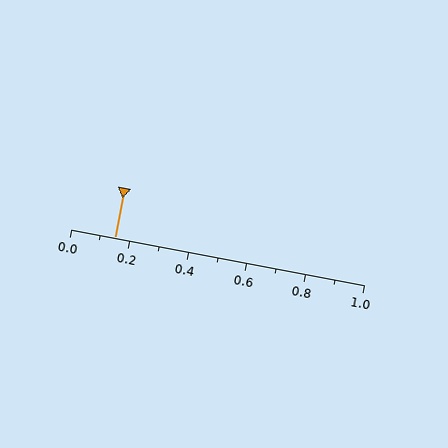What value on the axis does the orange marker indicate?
The marker indicates approximately 0.15.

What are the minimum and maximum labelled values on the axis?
The axis runs from 0.0 to 1.0.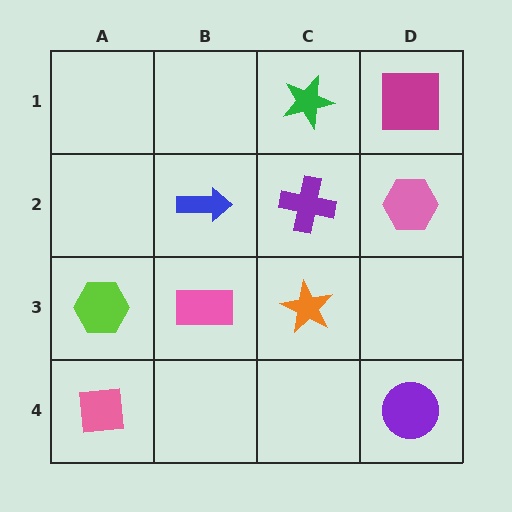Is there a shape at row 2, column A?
No, that cell is empty.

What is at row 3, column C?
An orange star.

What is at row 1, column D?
A magenta square.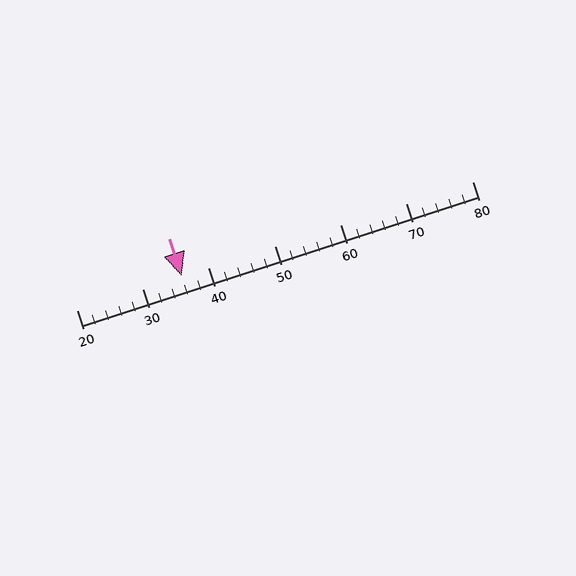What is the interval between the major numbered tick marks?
The major tick marks are spaced 10 units apart.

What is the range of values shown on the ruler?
The ruler shows values from 20 to 80.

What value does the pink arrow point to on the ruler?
The pink arrow points to approximately 36.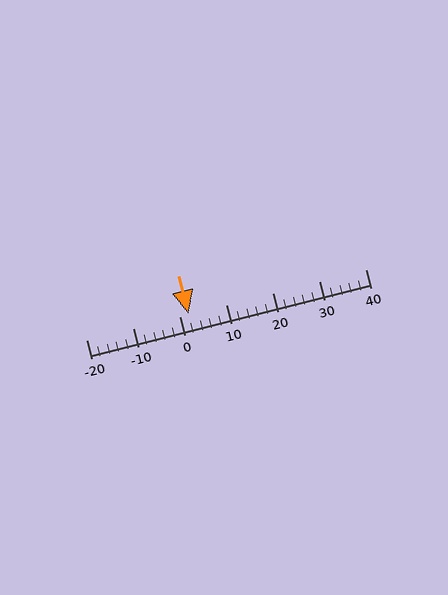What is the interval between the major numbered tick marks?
The major tick marks are spaced 10 units apart.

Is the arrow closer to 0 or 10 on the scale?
The arrow is closer to 0.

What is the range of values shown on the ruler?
The ruler shows values from -20 to 40.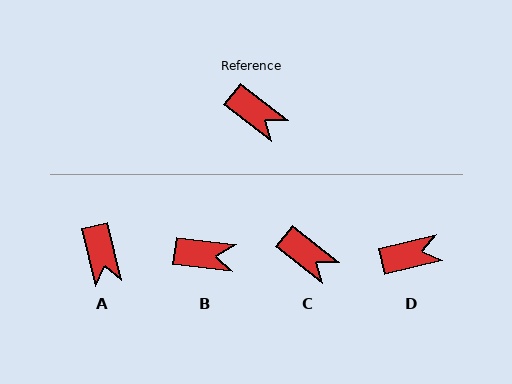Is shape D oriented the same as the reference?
No, it is off by about 52 degrees.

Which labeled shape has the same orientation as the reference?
C.